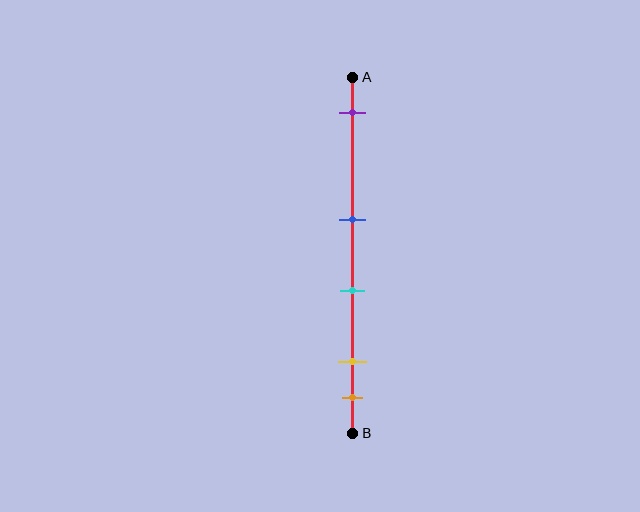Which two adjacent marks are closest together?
The yellow and orange marks are the closest adjacent pair.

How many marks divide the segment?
There are 5 marks dividing the segment.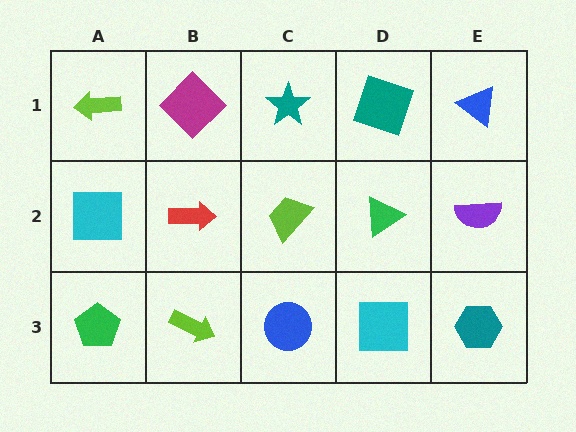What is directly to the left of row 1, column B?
A lime arrow.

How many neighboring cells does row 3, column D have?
3.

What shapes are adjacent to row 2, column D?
A teal square (row 1, column D), a cyan square (row 3, column D), a lime trapezoid (row 2, column C), a purple semicircle (row 2, column E).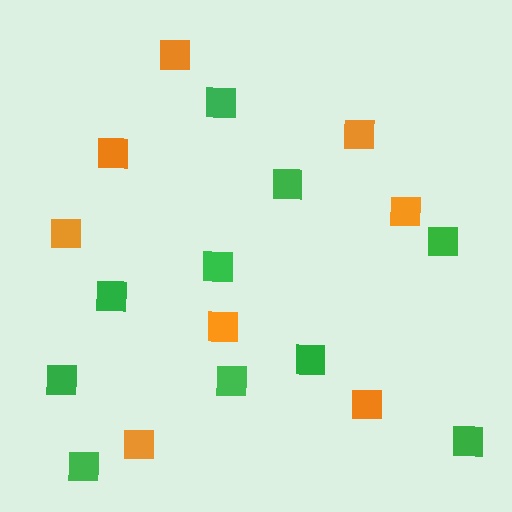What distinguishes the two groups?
There are 2 groups: one group of green squares (10) and one group of orange squares (8).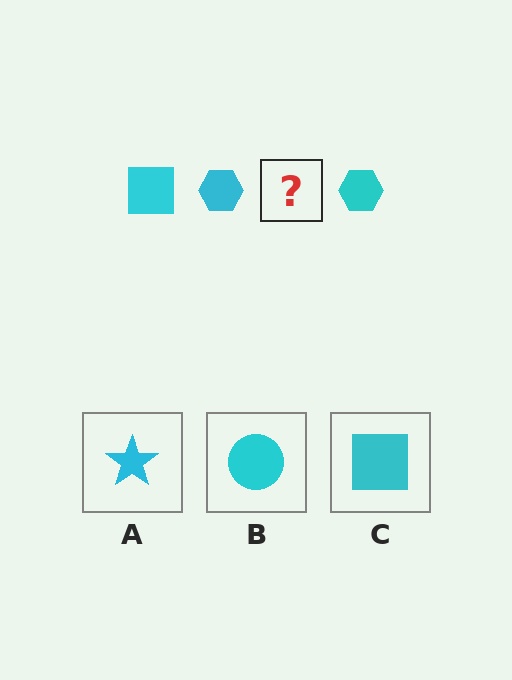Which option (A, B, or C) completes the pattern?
C.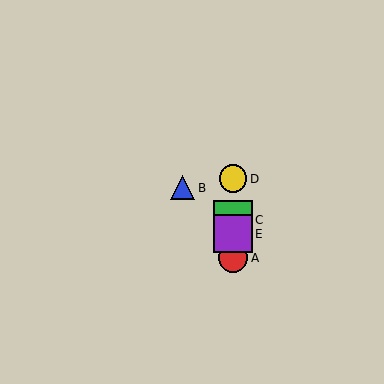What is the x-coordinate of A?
Object A is at x≈233.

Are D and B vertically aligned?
No, D is at x≈233 and B is at x≈183.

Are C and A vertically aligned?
Yes, both are at x≈233.